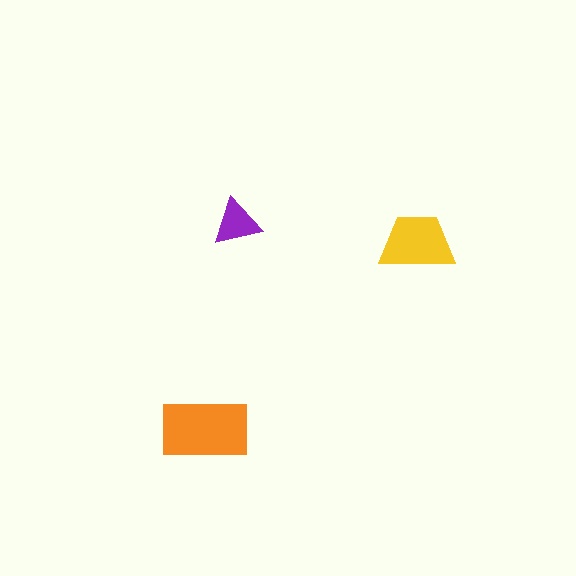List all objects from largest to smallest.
The orange rectangle, the yellow trapezoid, the purple triangle.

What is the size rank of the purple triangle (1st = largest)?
3rd.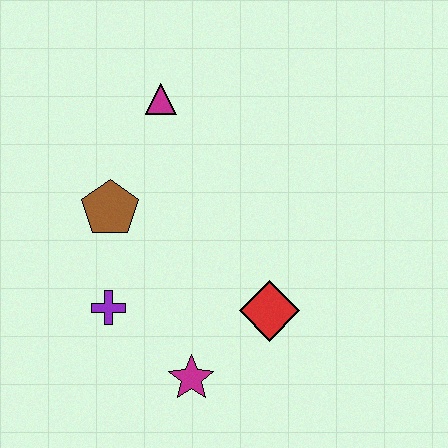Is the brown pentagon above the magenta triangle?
No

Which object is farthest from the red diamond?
The magenta triangle is farthest from the red diamond.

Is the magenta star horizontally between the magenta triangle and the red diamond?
Yes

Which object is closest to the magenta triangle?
The brown pentagon is closest to the magenta triangle.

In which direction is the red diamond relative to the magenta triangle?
The red diamond is below the magenta triangle.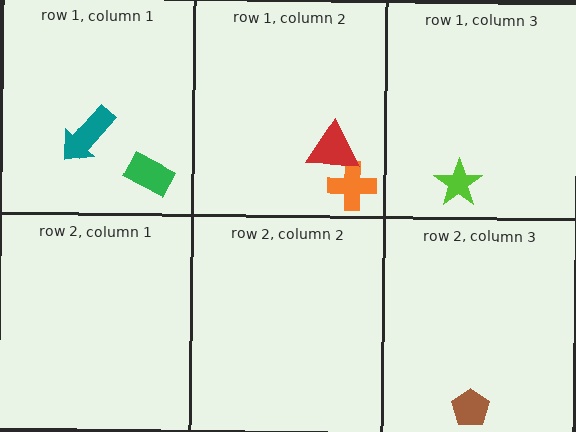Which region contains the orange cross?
The row 1, column 2 region.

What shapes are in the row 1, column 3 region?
The lime star.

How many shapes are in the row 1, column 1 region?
2.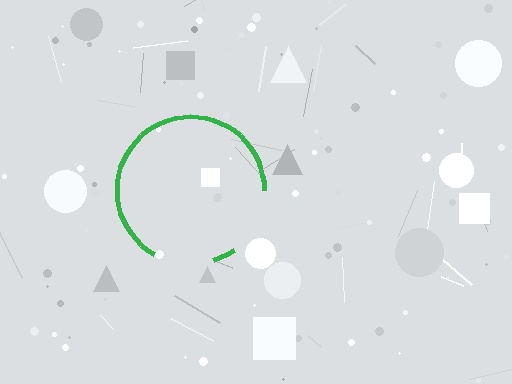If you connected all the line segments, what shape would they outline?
They would outline a circle.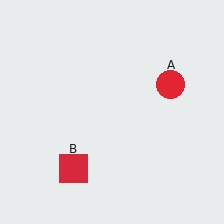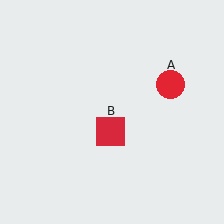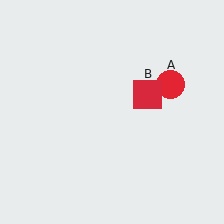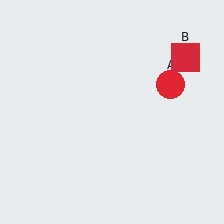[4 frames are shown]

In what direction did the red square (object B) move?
The red square (object B) moved up and to the right.